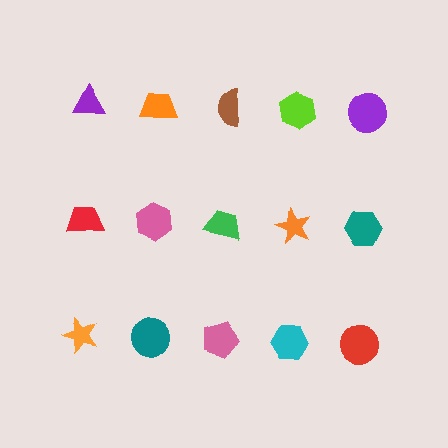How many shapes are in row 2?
5 shapes.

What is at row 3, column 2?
A teal circle.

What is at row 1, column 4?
A lime hexagon.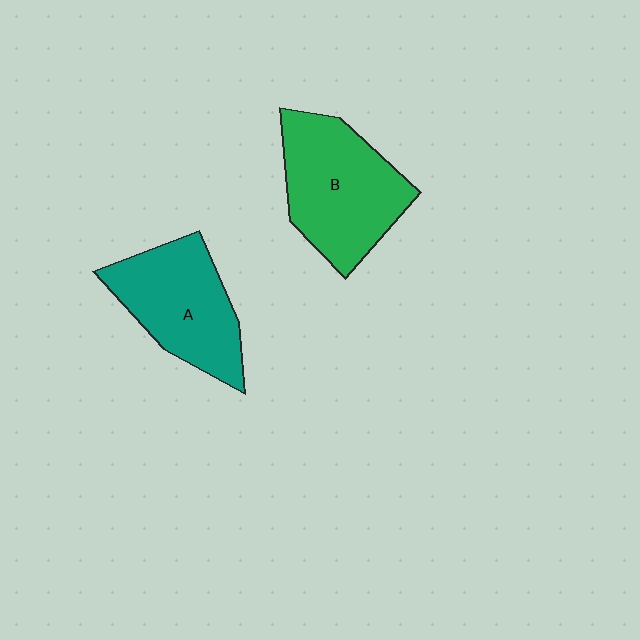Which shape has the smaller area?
Shape A (teal).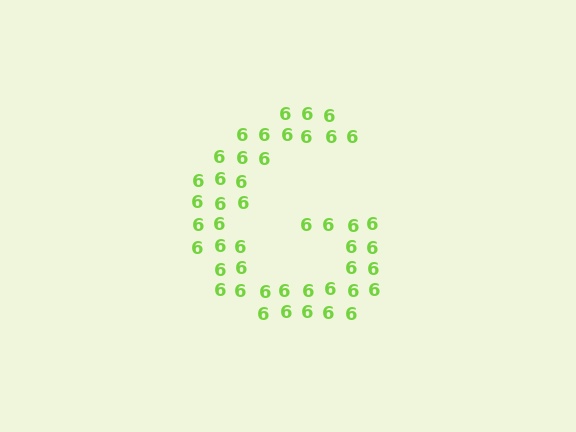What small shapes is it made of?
It is made of small digit 6's.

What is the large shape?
The large shape is the letter G.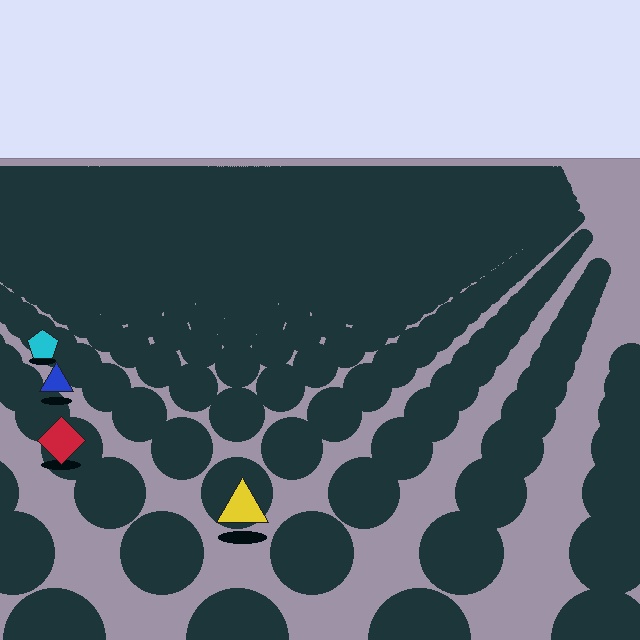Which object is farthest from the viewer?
The cyan pentagon is farthest from the viewer. It appears smaller and the ground texture around it is denser.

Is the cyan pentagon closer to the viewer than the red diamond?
No. The red diamond is closer — you can tell from the texture gradient: the ground texture is coarser near it.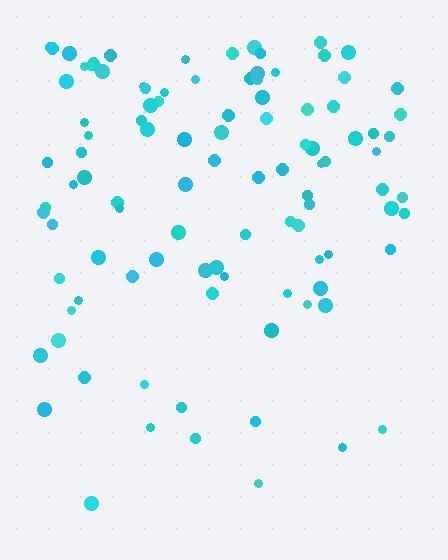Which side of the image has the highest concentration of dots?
The top.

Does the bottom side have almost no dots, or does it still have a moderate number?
Still a moderate number, just noticeably fewer than the top.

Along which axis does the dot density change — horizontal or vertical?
Vertical.